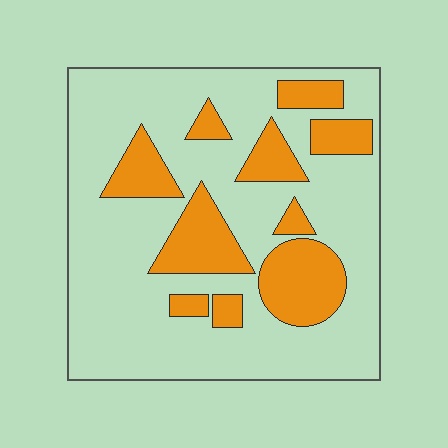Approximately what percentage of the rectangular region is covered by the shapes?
Approximately 25%.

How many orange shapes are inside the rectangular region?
10.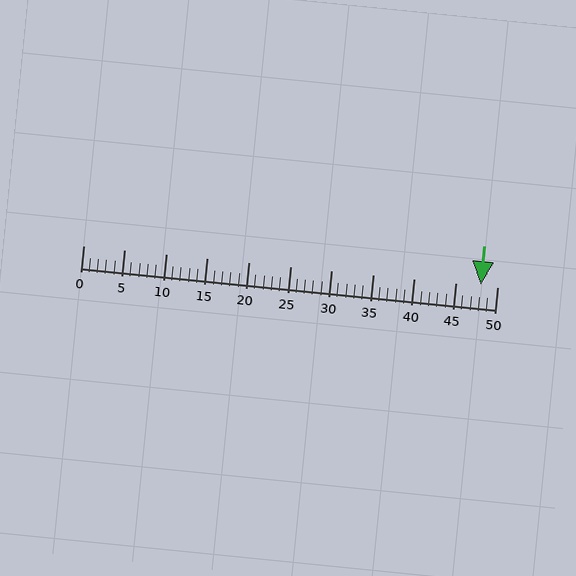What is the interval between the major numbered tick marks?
The major tick marks are spaced 5 units apart.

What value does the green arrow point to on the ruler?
The green arrow points to approximately 48.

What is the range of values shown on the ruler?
The ruler shows values from 0 to 50.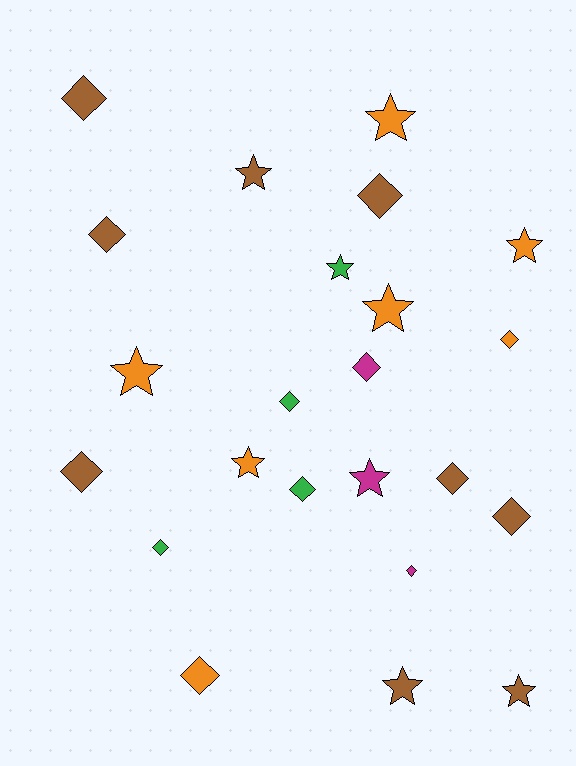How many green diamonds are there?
There are 3 green diamonds.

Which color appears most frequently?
Brown, with 9 objects.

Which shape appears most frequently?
Diamond, with 13 objects.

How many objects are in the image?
There are 23 objects.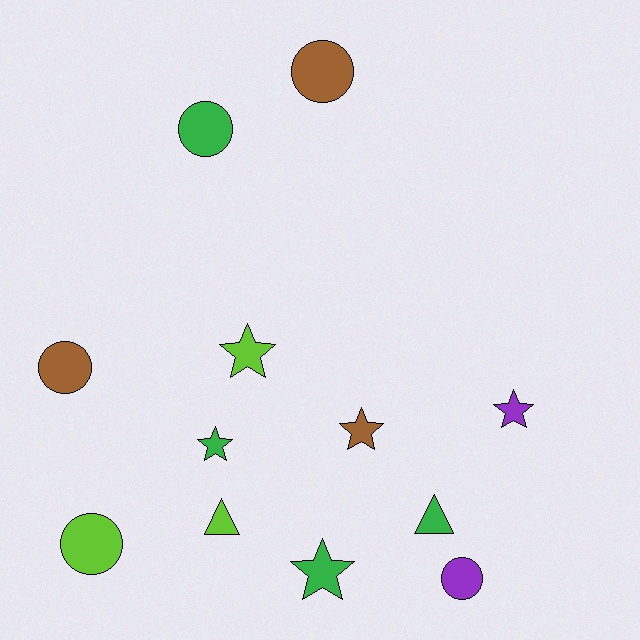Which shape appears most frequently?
Circle, with 5 objects.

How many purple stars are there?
There is 1 purple star.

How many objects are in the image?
There are 12 objects.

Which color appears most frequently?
Green, with 4 objects.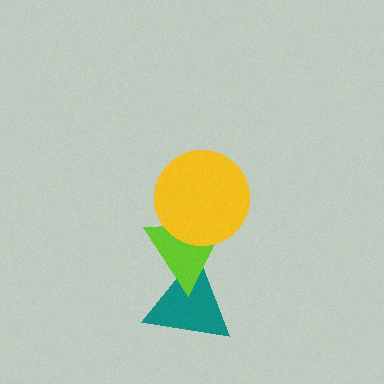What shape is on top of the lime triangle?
The yellow circle is on top of the lime triangle.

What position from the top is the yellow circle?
The yellow circle is 1st from the top.